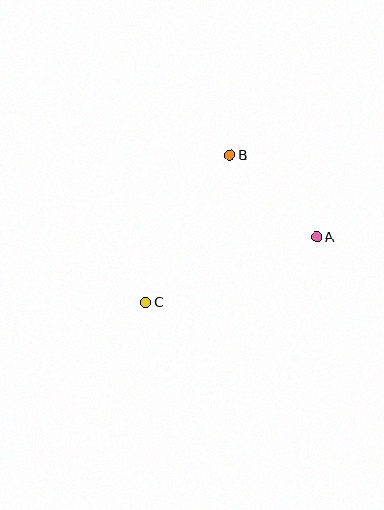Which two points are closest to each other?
Points A and B are closest to each other.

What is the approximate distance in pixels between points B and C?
The distance between B and C is approximately 170 pixels.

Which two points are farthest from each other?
Points A and C are farthest from each other.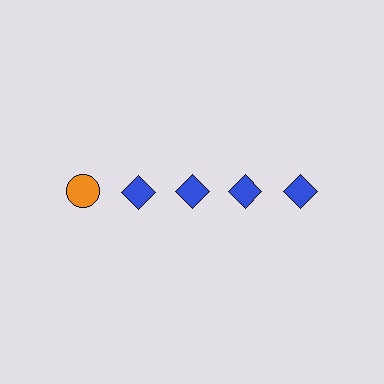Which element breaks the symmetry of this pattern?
The orange circle in the top row, leftmost column breaks the symmetry. All other shapes are blue diamonds.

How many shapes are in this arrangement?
There are 5 shapes arranged in a grid pattern.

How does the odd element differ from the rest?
It differs in both color (orange instead of blue) and shape (circle instead of diamond).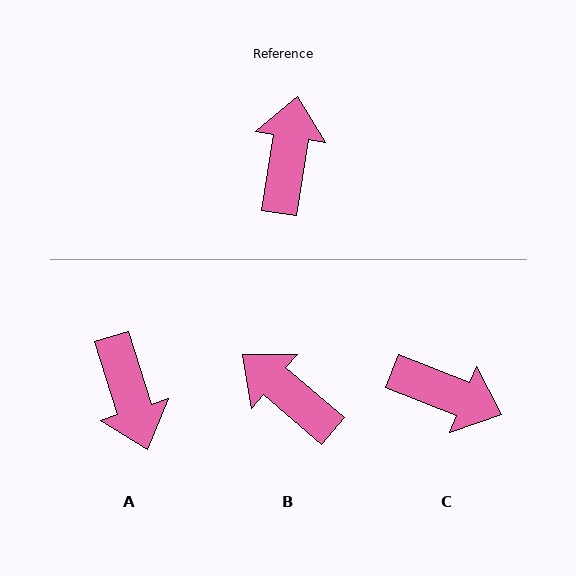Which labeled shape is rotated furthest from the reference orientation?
A, about 154 degrees away.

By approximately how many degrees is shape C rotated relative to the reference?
Approximately 103 degrees clockwise.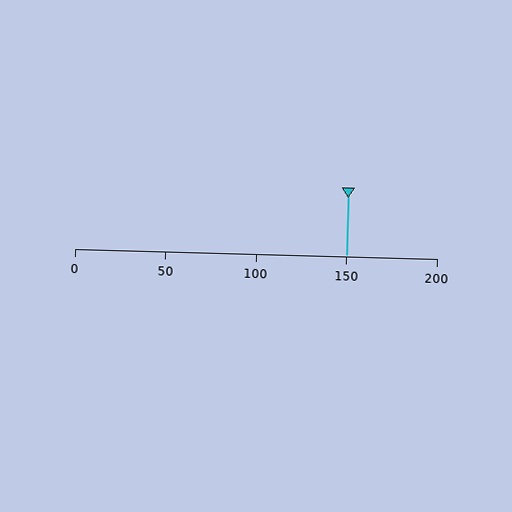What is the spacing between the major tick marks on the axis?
The major ticks are spaced 50 apart.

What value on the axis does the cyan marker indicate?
The marker indicates approximately 150.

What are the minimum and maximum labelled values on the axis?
The axis runs from 0 to 200.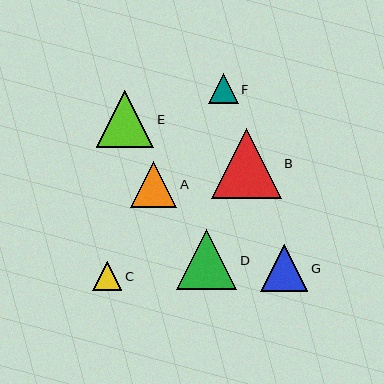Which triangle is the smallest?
Triangle C is the smallest with a size of approximately 29 pixels.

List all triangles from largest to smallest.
From largest to smallest: B, D, E, G, A, F, C.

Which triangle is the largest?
Triangle B is the largest with a size of approximately 70 pixels.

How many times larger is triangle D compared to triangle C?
Triangle D is approximately 2.1 times the size of triangle C.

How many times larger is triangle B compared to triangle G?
Triangle B is approximately 1.5 times the size of triangle G.